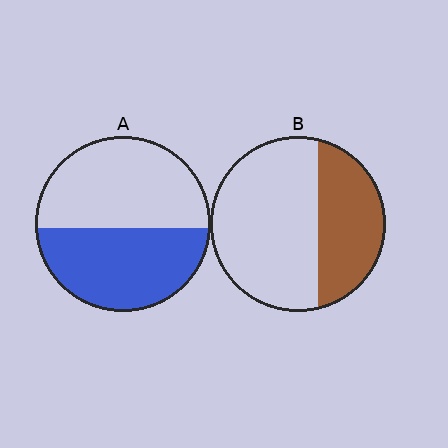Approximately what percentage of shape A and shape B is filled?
A is approximately 45% and B is approximately 35%.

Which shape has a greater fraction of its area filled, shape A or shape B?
Shape A.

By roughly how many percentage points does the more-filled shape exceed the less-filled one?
By roughly 10 percentage points (A over B).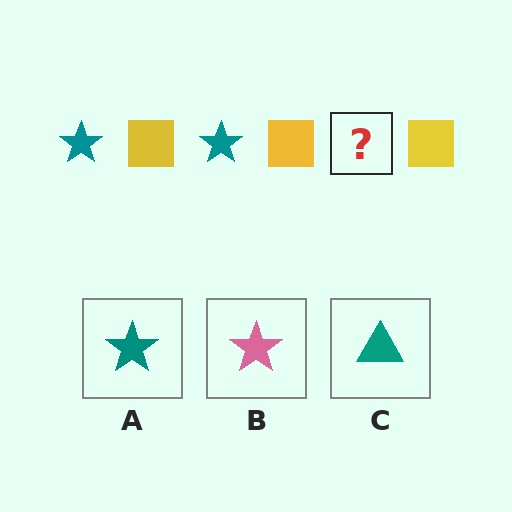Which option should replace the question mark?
Option A.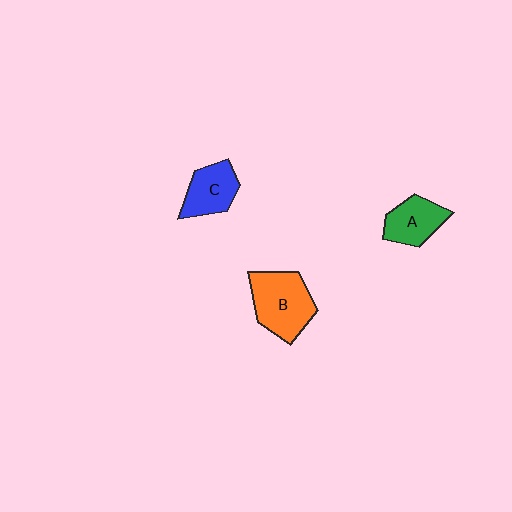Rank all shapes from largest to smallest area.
From largest to smallest: B (orange), C (blue), A (green).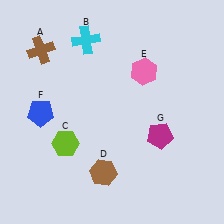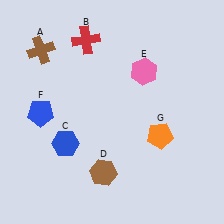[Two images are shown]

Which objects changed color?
B changed from cyan to red. C changed from lime to blue. G changed from magenta to orange.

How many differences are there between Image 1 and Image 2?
There are 3 differences between the two images.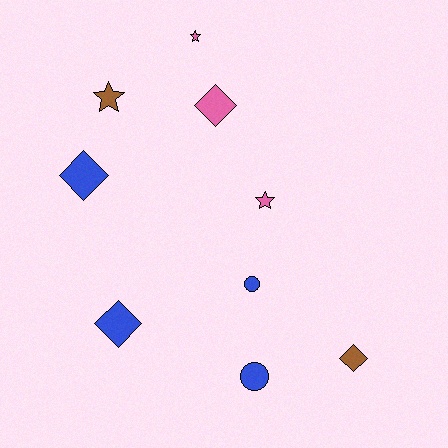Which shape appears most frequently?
Diamond, with 4 objects.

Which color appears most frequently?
Blue, with 4 objects.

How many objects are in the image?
There are 9 objects.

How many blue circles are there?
There are 2 blue circles.